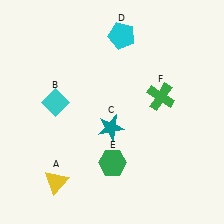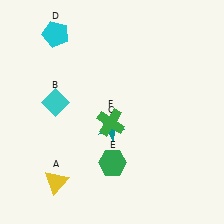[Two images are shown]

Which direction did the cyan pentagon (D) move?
The cyan pentagon (D) moved left.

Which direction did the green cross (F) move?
The green cross (F) moved left.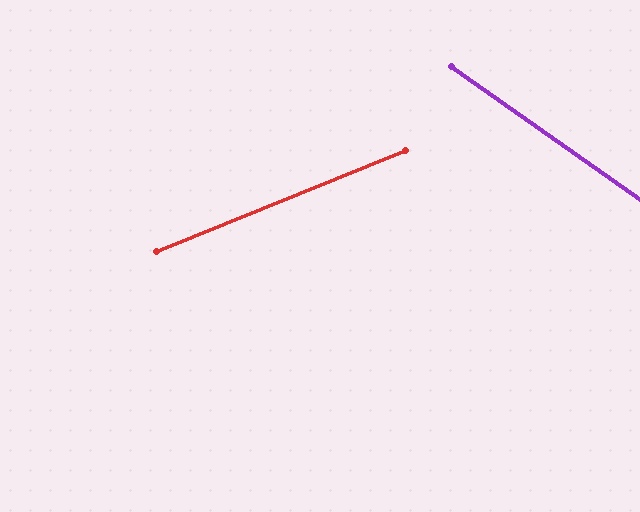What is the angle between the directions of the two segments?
Approximately 57 degrees.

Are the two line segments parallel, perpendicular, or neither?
Neither parallel nor perpendicular — they differ by about 57°.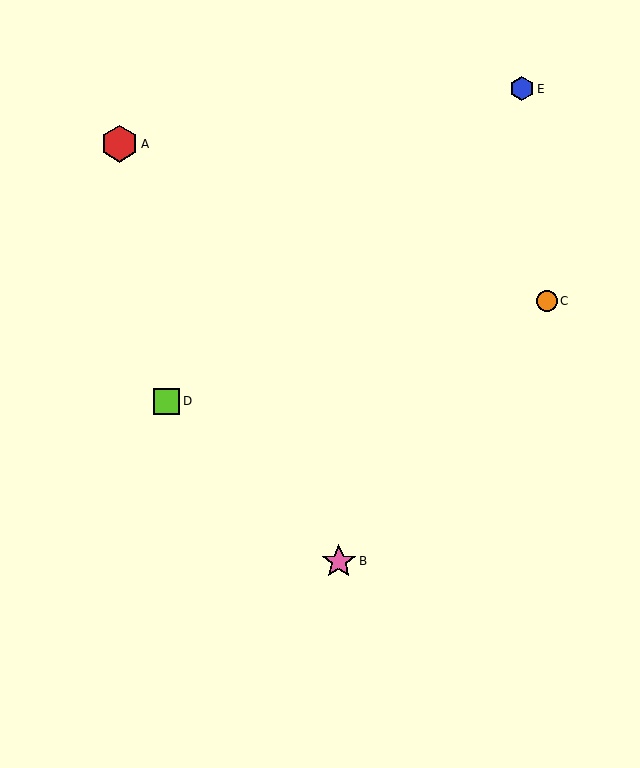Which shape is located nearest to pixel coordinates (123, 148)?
The red hexagon (labeled A) at (119, 144) is nearest to that location.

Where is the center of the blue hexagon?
The center of the blue hexagon is at (522, 89).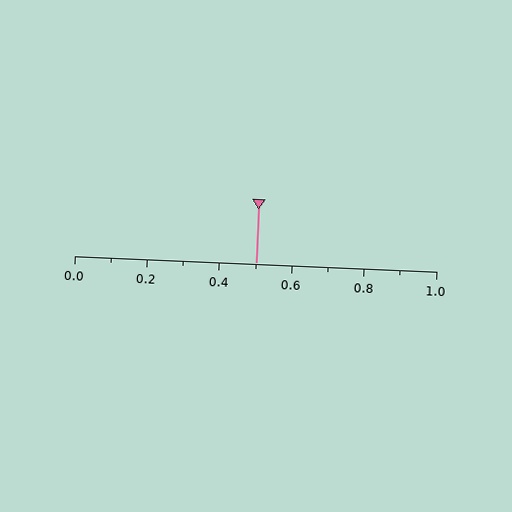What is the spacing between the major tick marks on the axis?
The major ticks are spaced 0.2 apart.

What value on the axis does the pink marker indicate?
The marker indicates approximately 0.5.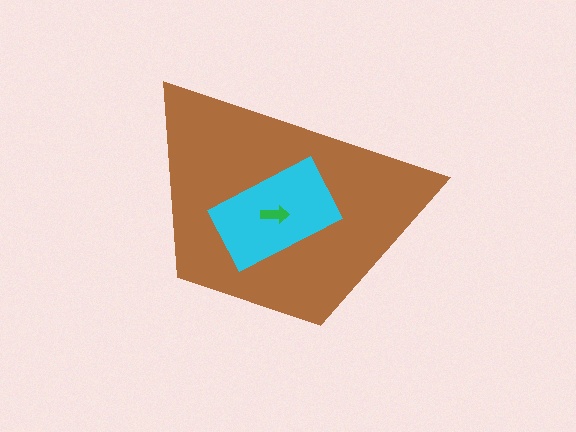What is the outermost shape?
The brown trapezoid.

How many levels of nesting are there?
3.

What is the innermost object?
The green arrow.